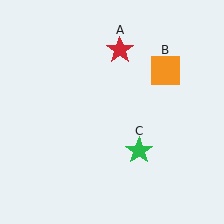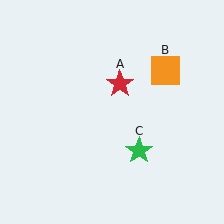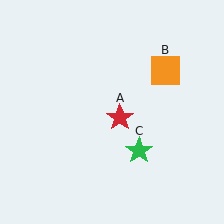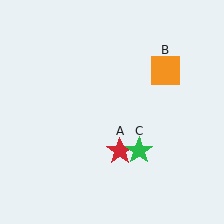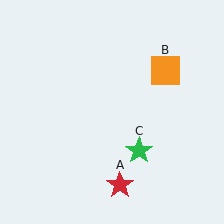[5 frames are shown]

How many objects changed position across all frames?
1 object changed position: red star (object A).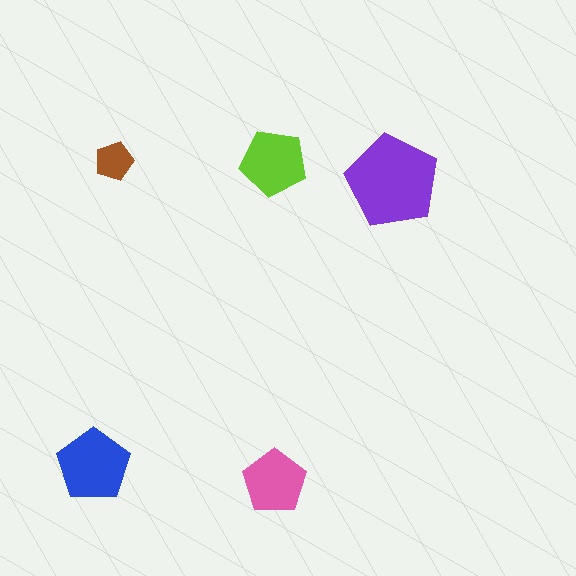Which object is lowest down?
The pink pentagon is bottommost.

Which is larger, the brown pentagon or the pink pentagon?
The pink one.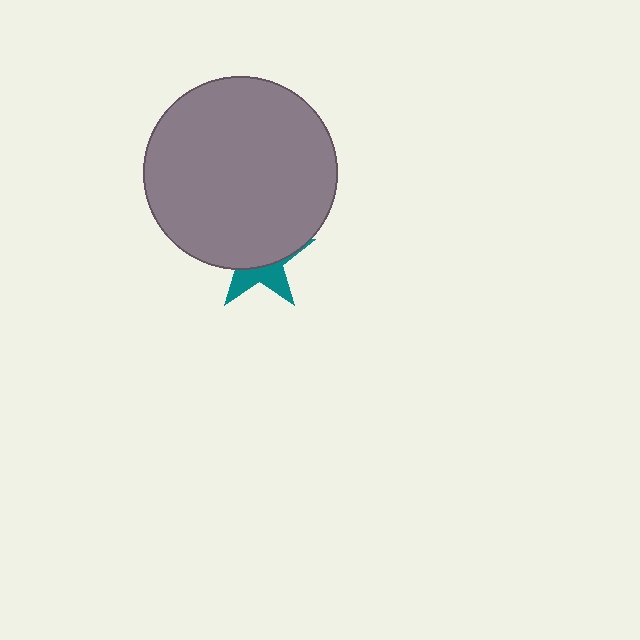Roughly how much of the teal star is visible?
A small part of it is visible (roughly 37%).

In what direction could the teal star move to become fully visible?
The teal star could move down. That would shift it out from behind the gray circle entirely.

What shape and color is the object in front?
The object in front is a gray circle.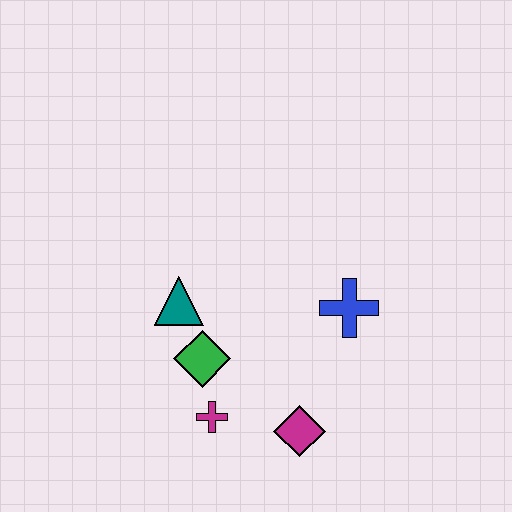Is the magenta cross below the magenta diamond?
No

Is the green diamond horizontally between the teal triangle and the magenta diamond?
Yes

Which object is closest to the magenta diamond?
The magenta cross is closest to the magenta diamond.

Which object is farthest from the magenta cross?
The blue cross is farthest from the magenta cross.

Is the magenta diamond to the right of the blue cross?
No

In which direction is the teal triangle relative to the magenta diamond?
The teal triangle is above the magenta diamond.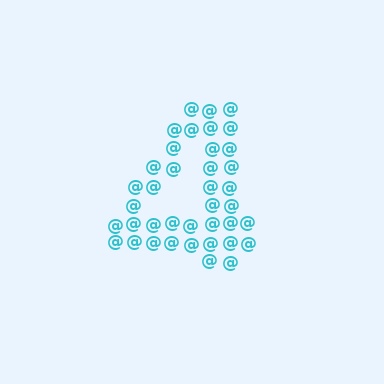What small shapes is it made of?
It is made of small at signs.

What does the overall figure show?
The overall figure shows the digit 4.